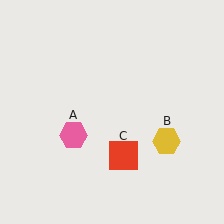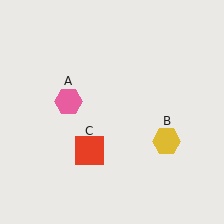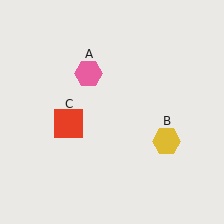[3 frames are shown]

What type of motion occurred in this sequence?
The pink hexagon (object A), red square (object C) rotated clockwise around the center of the scene.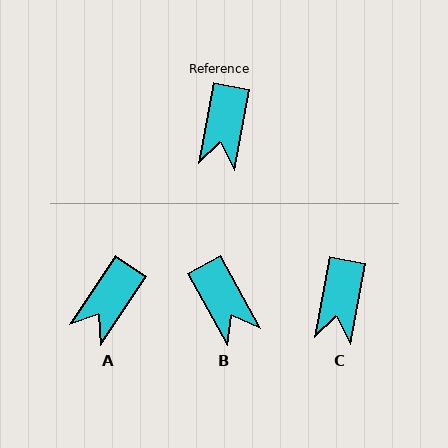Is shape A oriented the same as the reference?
No, it is off by about 23 degrees.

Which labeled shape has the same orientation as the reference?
C.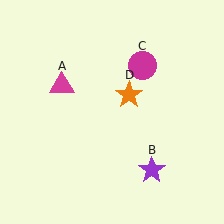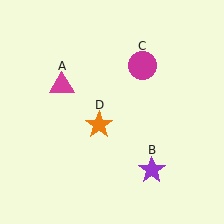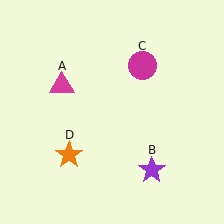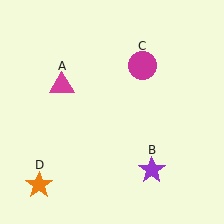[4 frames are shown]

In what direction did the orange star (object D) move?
The orange star (object D) moved down and to the left.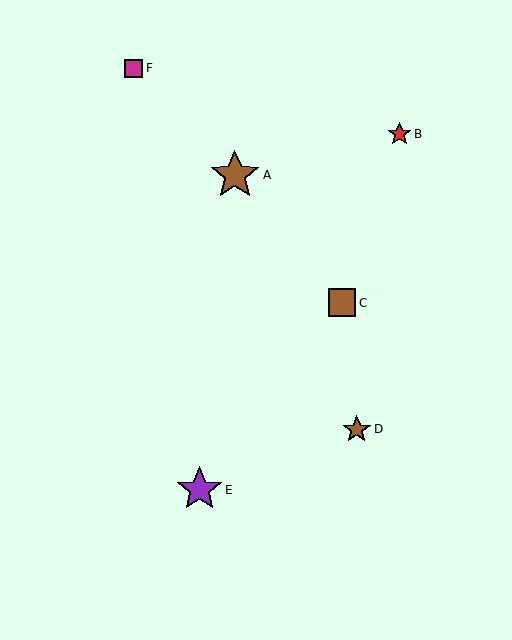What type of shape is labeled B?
Shape B is a red star.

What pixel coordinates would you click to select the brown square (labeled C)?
Click at (342, 303) to select the brown square C.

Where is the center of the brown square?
The center of the brown square is at (342, 303).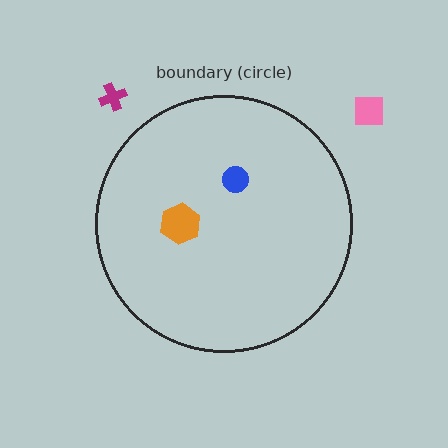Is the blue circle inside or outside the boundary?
Inside.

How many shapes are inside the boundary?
2 inside, 2 outside.